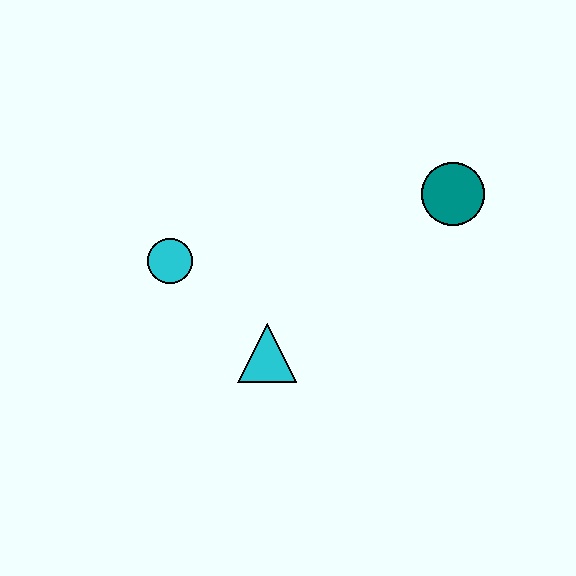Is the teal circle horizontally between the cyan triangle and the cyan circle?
No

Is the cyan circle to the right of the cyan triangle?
No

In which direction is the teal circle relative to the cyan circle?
The teal circle is to the right of the cyan circle.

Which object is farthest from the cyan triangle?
The teal circle is farthest from the cyan triangle.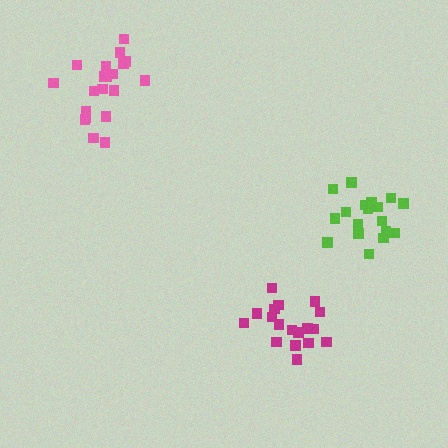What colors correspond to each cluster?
The clusters are colored: lime, pink, magenta.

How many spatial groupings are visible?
There are 3 spatial groupings.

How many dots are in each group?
Group 1: 18 dots, Group 2: 20 dots, Group 3: 18 dots (56 total).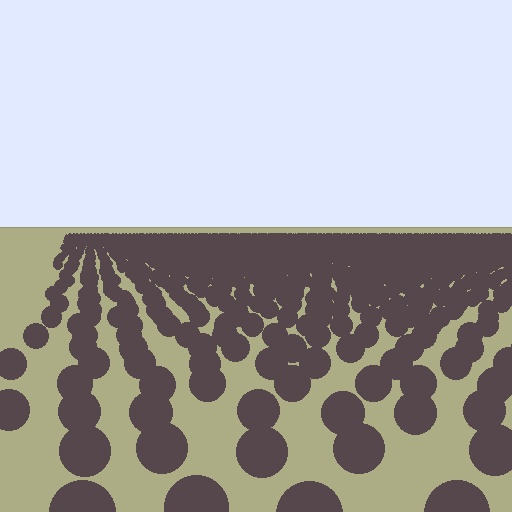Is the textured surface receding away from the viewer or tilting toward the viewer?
The surface is receding away from the viewer. Texture elements get smaller and denser toward the top.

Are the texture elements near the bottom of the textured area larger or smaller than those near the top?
Larger. Near the bottom, elements are closer to the viewer and appear at a bigger on-screen size.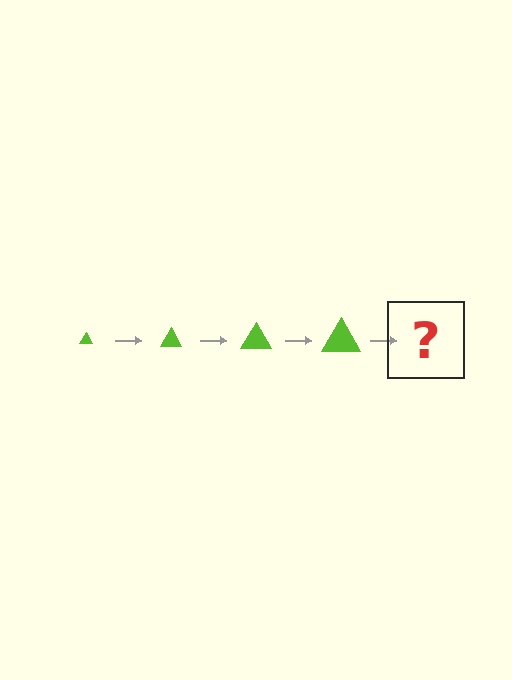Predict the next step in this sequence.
The next step is a lime triangle, larger than the previous one.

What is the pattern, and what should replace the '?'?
The pattern is that the triangle gets progressively larger each step. The '?' should be a lime triangle, larger than the previous one.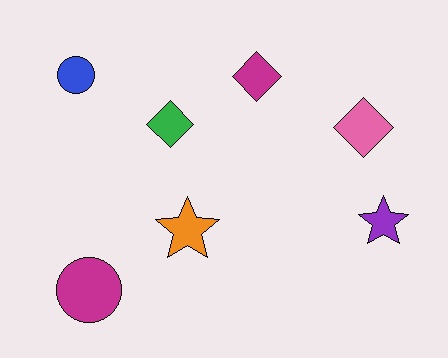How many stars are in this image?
There are 2 stars.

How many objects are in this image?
There are 7 objects.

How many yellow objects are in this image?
There are no yellow objects.